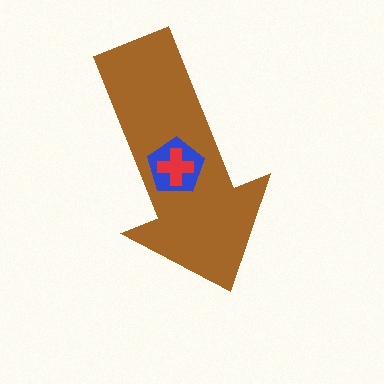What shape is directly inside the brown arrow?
The blue pentagon.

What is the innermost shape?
The red cross.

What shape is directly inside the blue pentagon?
The red cross.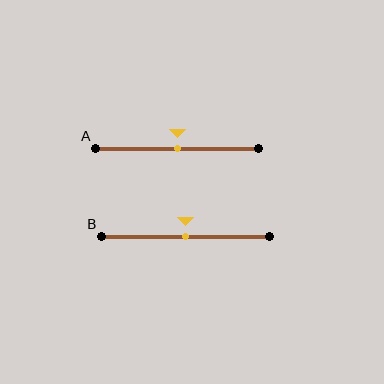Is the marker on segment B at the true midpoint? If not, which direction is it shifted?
Yes, the marker on segment B is at the true midpoint.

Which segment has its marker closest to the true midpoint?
Segment A has its marker closest to the true midpoint.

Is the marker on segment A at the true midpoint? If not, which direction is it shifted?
Yes, the marker on segment A is at the true midpoint.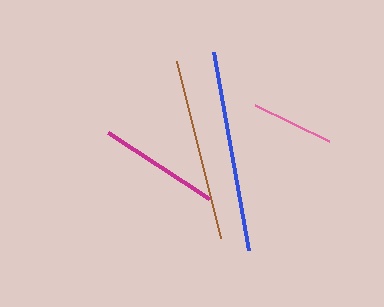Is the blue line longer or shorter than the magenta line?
The blue line is longer than the magenta line.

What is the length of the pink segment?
The pink segment is approximately 83 pixels long.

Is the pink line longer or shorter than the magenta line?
The magenta line is longer than the pink line.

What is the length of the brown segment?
The brown segment is approximately 183 pixels long.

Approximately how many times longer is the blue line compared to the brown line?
The blue line is approximately 1.1 times the length of the brown line.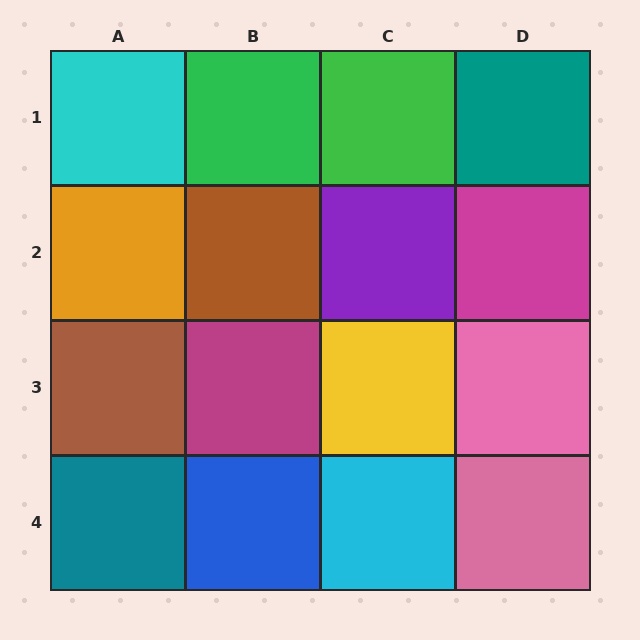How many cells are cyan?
2 cells are cyan.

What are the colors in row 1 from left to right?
Cyan, green, green, teal.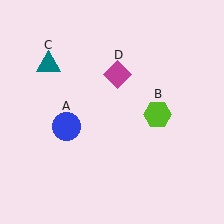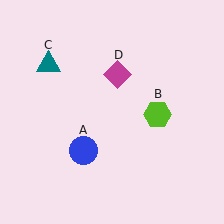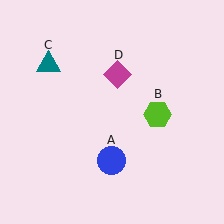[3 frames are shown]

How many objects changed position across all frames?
1 object changed position: blue circle (object A).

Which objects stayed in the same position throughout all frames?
Lime hexagon (object B) and teal triangle (object C) and magenta diamond (object D) remained stationary.